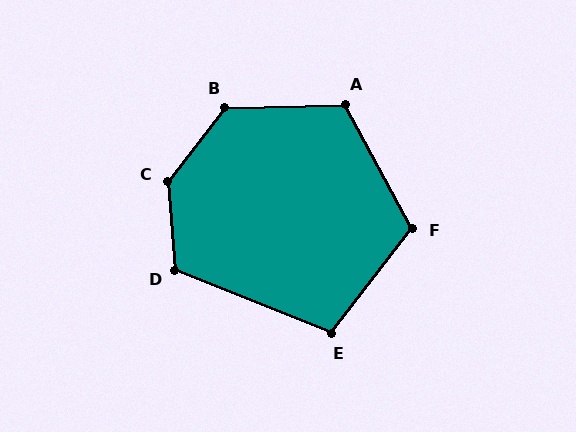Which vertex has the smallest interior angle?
E, at approximately 106 degrees.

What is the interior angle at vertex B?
Approximately 129 degrees (obtuse).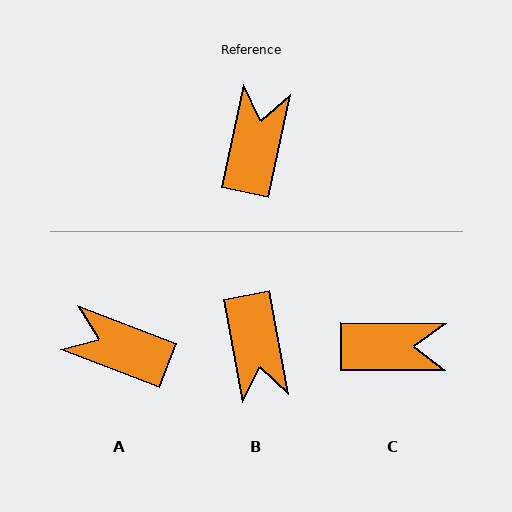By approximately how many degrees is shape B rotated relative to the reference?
Approximately 157 degrees clockwise.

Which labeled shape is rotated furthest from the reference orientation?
B, about 157 degrees away.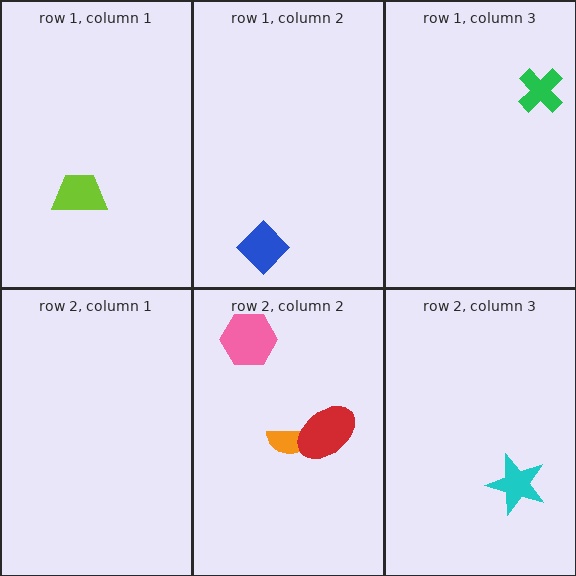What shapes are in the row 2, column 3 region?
The cyan star.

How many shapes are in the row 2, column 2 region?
3.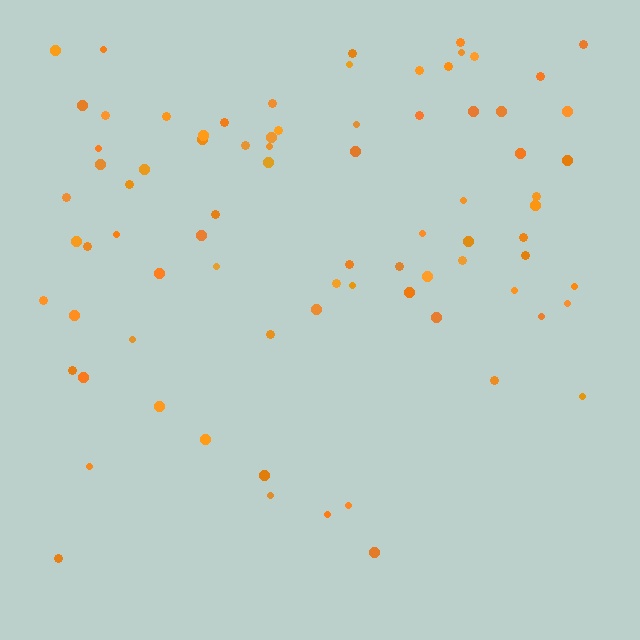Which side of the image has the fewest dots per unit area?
The bottom.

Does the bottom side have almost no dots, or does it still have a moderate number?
Still a moderate number, just noticeably fewer than the top.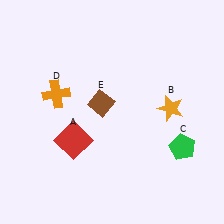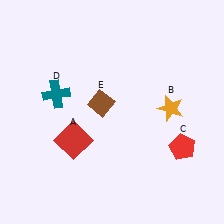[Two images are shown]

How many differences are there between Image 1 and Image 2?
There are 2 differences between the two images.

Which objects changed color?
C changed from green to red. D changed from orange to teal.